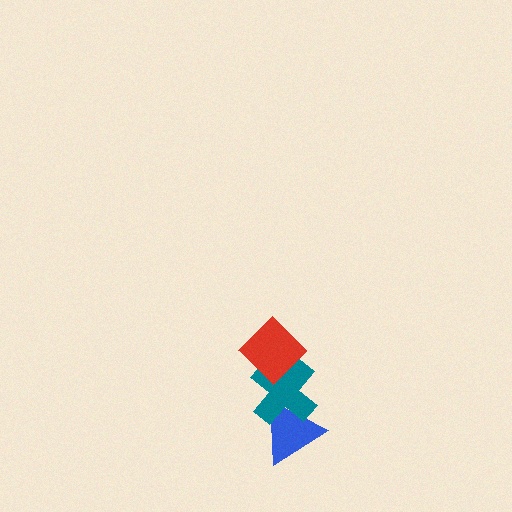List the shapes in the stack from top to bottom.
From top to bottom: the red diamond, the teal cross, the blue triangle.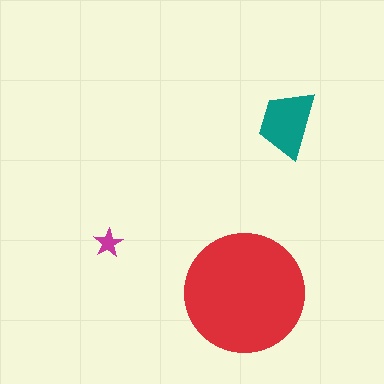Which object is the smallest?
The magenta star.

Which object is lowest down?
The red circle is bottommost.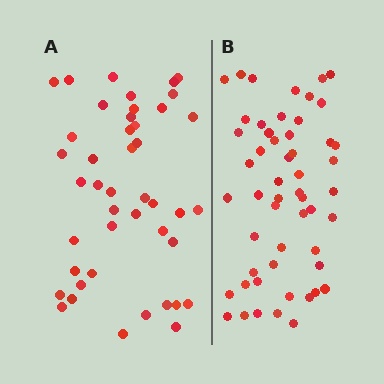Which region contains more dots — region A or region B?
Region B (the right region) has more dots.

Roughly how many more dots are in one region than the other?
Region B has roughly 8 or so more dots than region A.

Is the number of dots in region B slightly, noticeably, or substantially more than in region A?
Region B has only slightly more — the two regions are fairly close. The ratio is roughly 1.2 to 1.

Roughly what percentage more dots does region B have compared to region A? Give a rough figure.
About 20% more.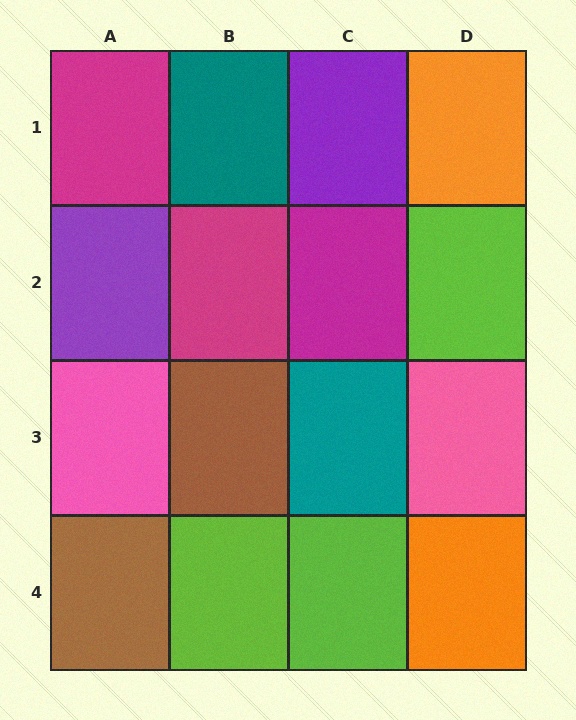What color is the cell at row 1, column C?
Purple.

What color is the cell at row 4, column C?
Lime.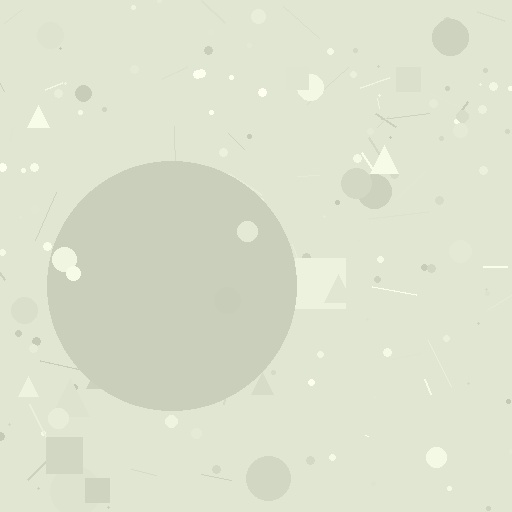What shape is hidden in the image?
A circle is hidden in the image.